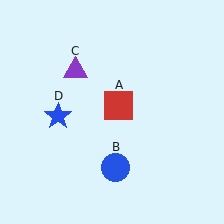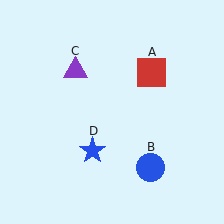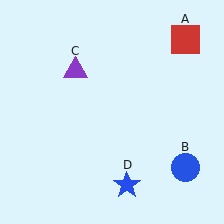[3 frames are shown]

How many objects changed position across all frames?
3 objects changed position: red square (object A), blue circle (object B), blue star (object D).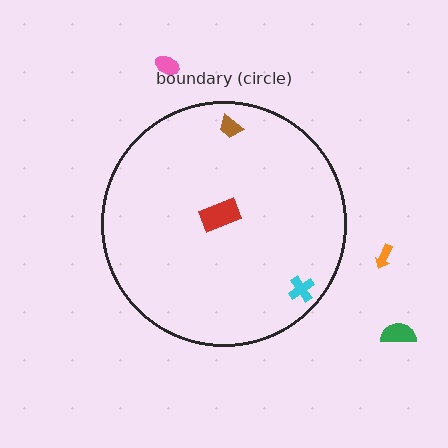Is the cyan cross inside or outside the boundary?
Inside.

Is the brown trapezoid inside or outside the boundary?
Inside.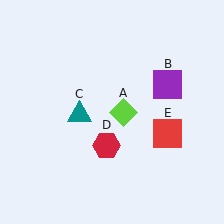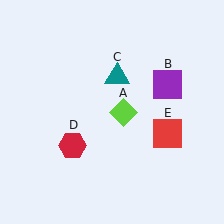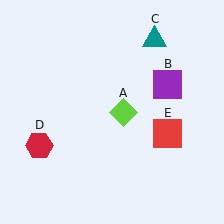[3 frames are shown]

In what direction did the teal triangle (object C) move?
The teal triangle (object C) moved up and to the right.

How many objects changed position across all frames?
2 objects changed position: teal triangle (object C), red hexagon (object D).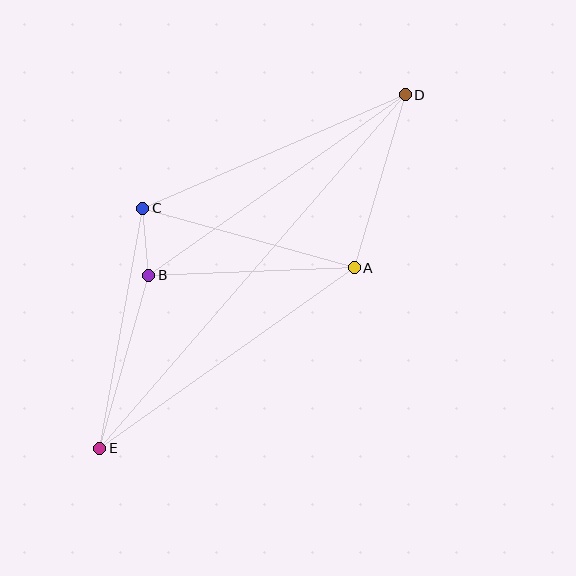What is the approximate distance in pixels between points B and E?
The distance between B and E is approximately 180 pixels.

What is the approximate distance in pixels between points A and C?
The distance between A and C is approximately 220 pixels.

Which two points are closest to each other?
Points B and C are closest to each other.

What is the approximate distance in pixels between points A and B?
The distance between A and B is approximately 206 pixels.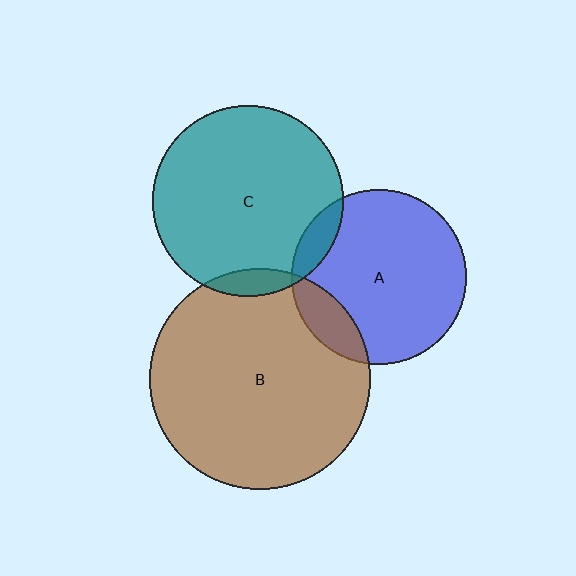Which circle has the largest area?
Circle B (brown).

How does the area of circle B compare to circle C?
Approximately 1.3 times.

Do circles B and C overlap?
Yes.